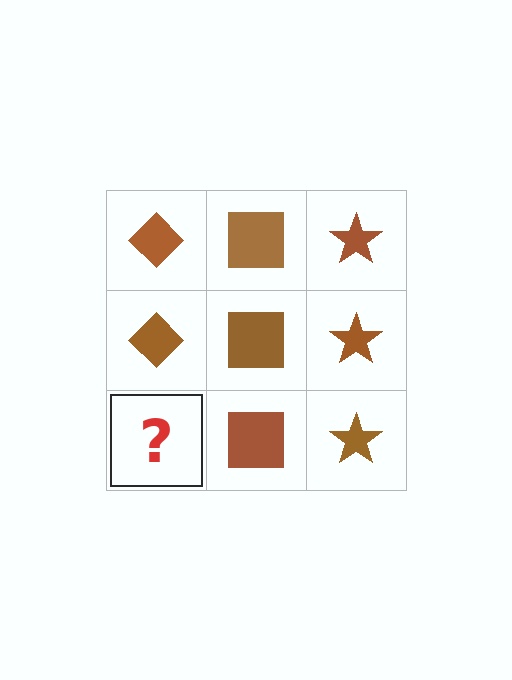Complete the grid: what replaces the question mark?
The question mark should be replaced with a brown diamond.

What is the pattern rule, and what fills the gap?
The rule is that each column has a consistent shape. The gap should be filled with a brown diamond.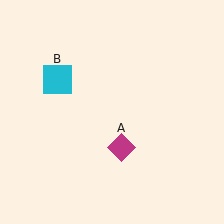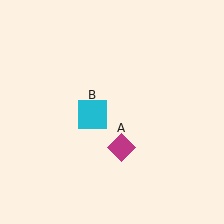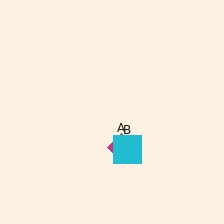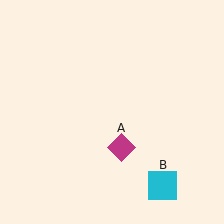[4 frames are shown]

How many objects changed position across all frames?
1 object changed position: cyan square (object B).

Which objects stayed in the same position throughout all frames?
Magenta diamond (object A) remained stationary.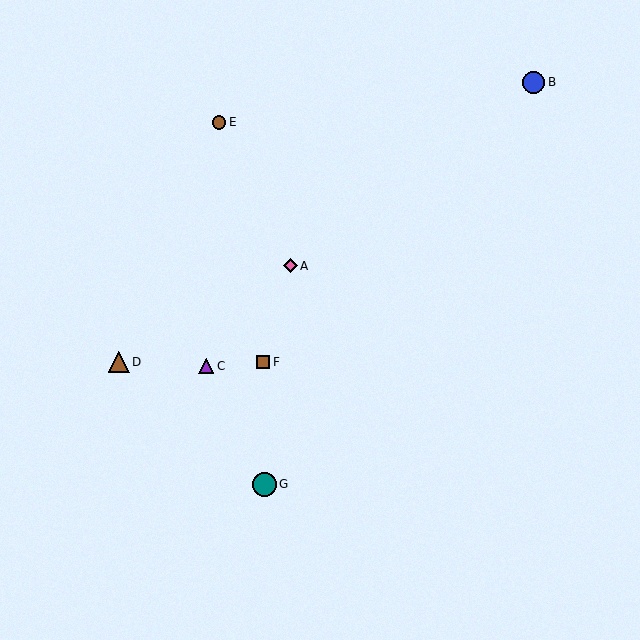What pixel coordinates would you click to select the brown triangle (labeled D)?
Click at (119, 362) to select the brown triangle D.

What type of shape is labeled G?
Shape G is a teal circle.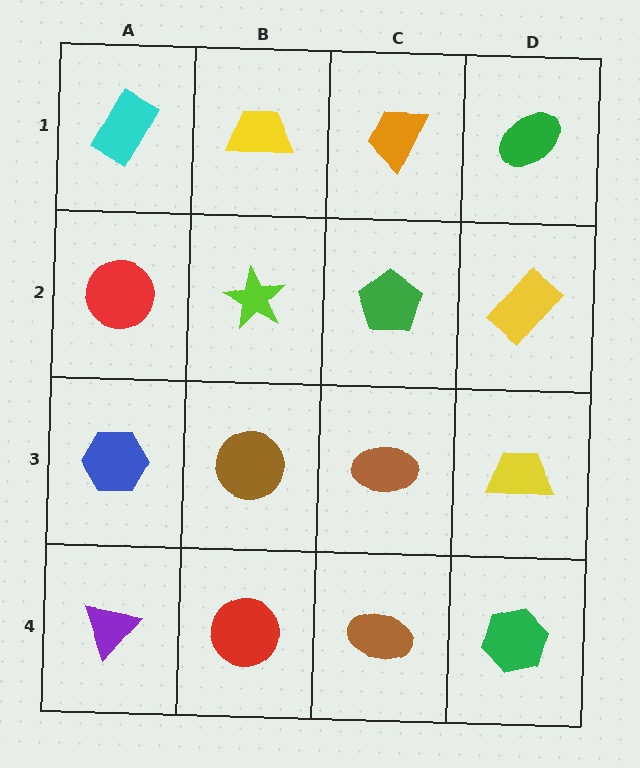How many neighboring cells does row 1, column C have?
3.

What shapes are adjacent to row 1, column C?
A green pentagon (row 2, column C), a yellow trapezoid (row 1, column B), a green ellipse (row 1, column D).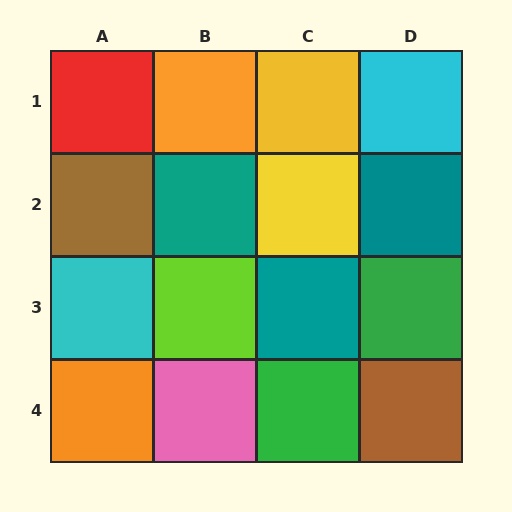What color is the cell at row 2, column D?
Teal.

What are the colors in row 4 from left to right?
Orange, pink, green, brown.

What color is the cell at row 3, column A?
Cyan.